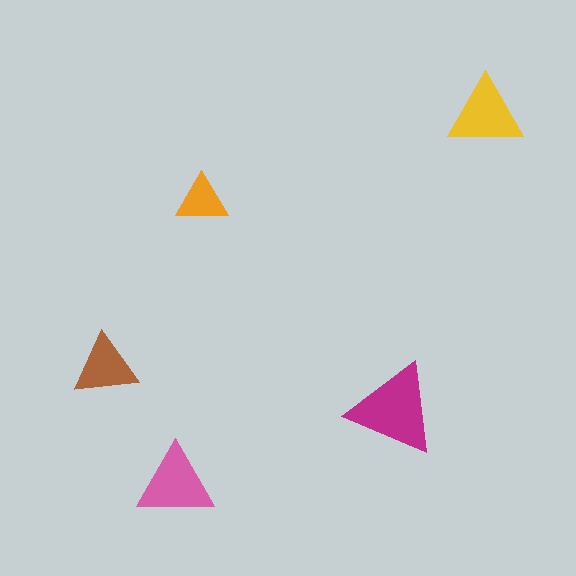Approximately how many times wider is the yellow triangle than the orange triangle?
About 1.5 times wider.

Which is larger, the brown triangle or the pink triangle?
The pink one.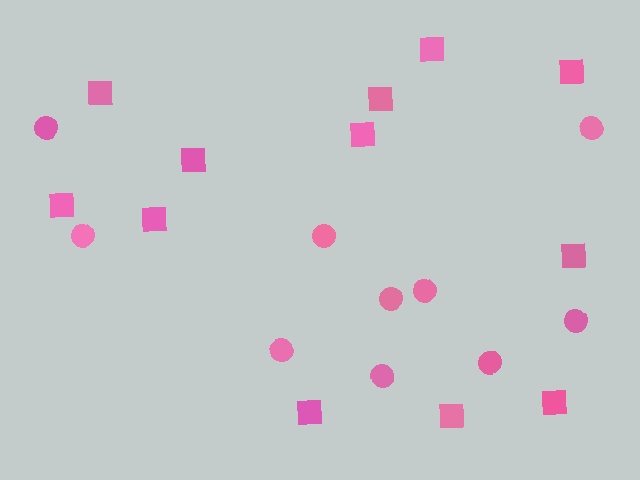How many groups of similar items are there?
There are 2 groups: one group of circles (10) and one group of squares (12).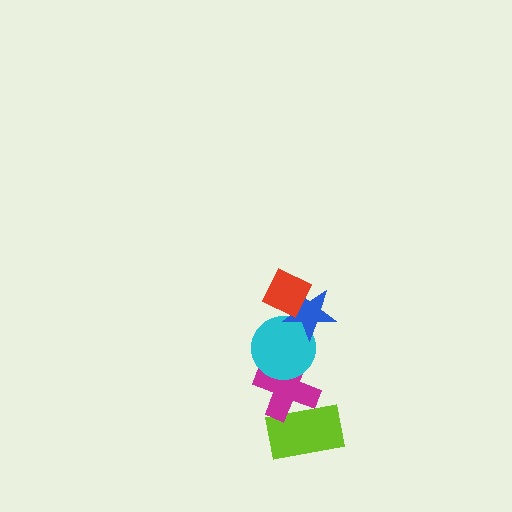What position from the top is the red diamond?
The red diamond is 1st from the top.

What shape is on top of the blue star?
The red diamond is on top of the blue star.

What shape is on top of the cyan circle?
The blue star is on top of the cyan circle.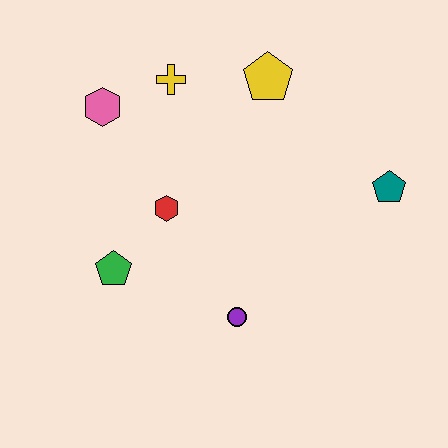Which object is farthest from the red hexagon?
The teal pentagon is farthest from the red hexagon.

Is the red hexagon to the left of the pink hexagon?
No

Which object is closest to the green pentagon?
The red hexagon is closest to the green pentagon.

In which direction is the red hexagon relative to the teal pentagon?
The red hexagon is to the left of the teal pentagon.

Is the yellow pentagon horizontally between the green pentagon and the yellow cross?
No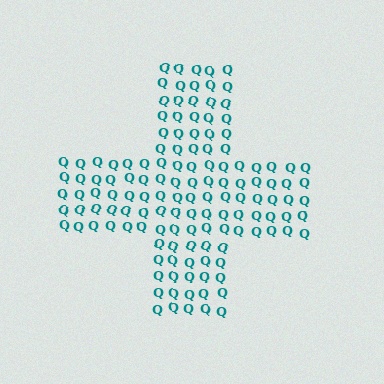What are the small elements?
The small elements are letter Q's.